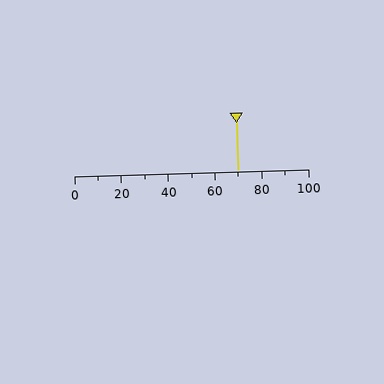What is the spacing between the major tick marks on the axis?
The major ticks are spaced 20 apart.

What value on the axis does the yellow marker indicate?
The marker indicates approximately 70.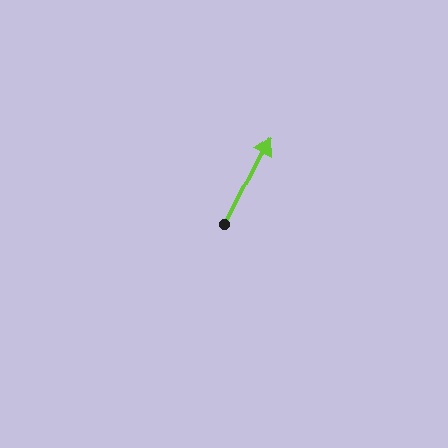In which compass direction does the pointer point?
Northeast.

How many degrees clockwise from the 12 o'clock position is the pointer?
Approximately 28 degrees.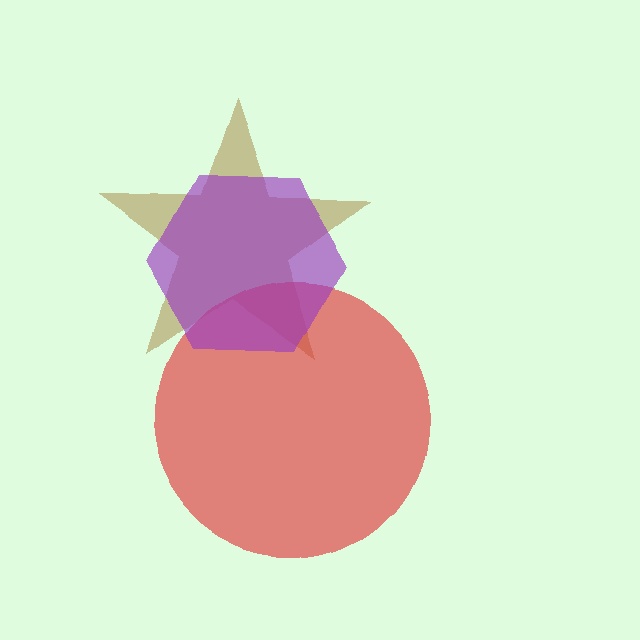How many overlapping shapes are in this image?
There are 3 overlapping shapes in the image.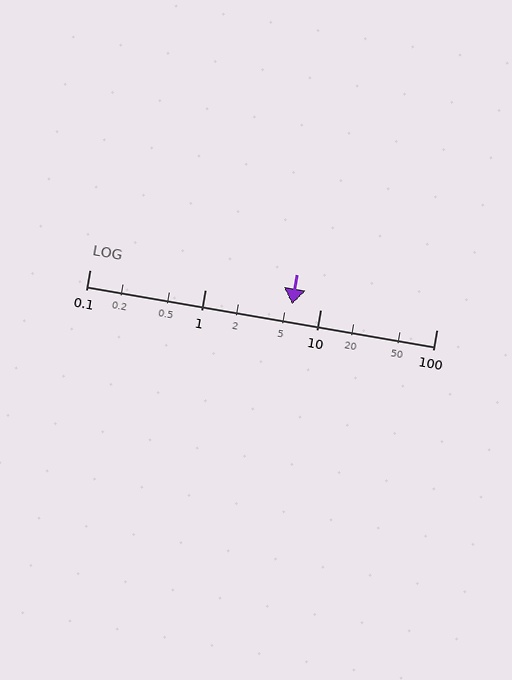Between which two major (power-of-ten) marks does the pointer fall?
The pointer is between 1 and 10.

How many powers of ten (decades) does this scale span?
The scale spans 3 decades, from 0.1 to 100.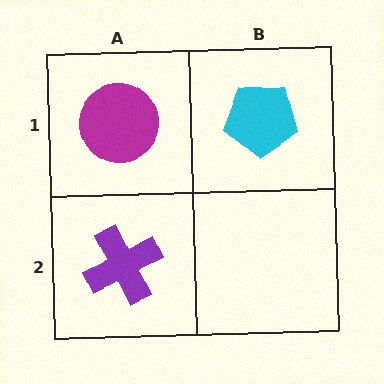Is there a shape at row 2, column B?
No, that cell is empty.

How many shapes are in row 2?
1 shape.